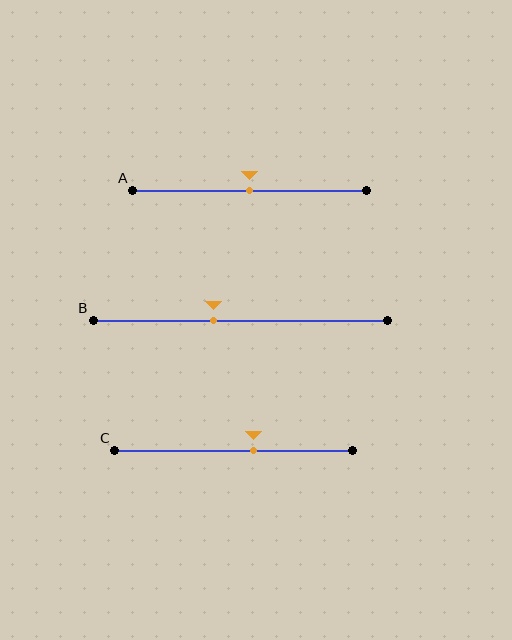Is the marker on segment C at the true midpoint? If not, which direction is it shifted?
No, the marker on segment C is shifted to the right by about 8% of the segment length.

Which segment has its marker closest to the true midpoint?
Segment A has its marker closest to the true midpoint.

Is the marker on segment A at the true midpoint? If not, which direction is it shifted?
Yes, the marker on segment A is at the true midpoint.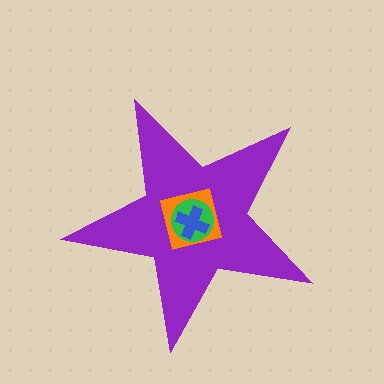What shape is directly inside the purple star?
The orange square.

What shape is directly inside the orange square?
The green circle.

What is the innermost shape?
The blue cross.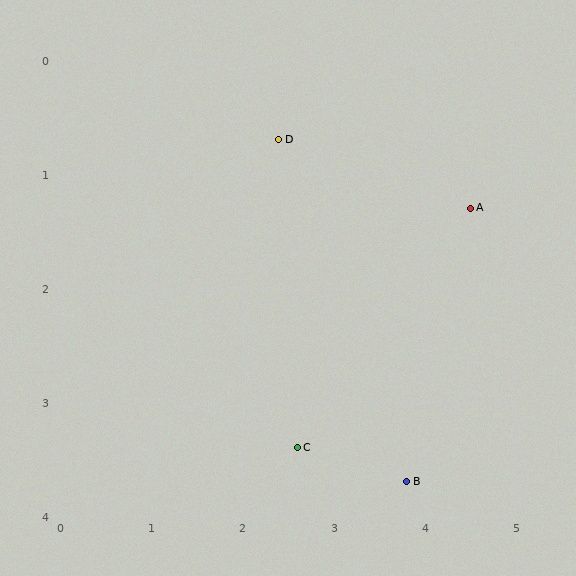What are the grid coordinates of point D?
Point D is at approximately (2.4, 0.7).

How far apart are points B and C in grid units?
Points B and C are about 1.2 grid units apart.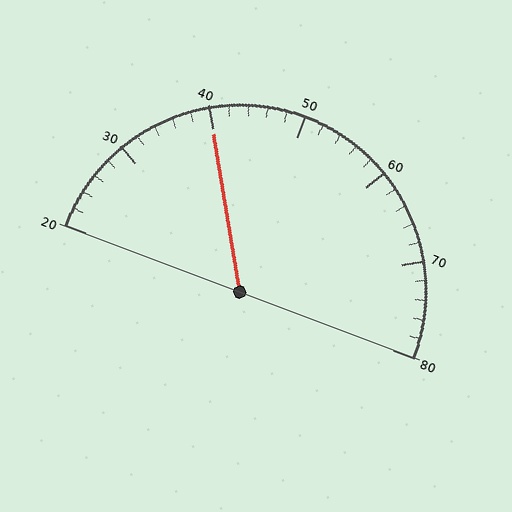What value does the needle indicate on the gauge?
The needle indicates approximately 40.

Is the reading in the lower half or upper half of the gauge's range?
The reading is in the lower half of the range (20 to 80).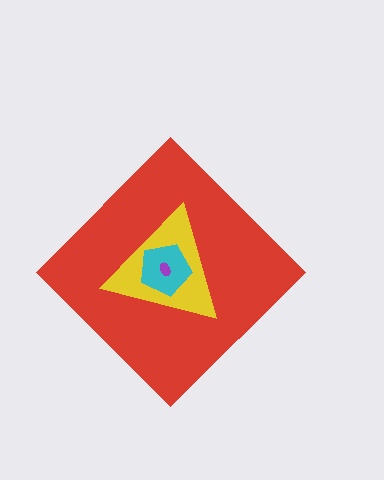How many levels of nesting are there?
4.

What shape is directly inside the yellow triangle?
The cyan pentagon.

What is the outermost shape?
The red diamond.